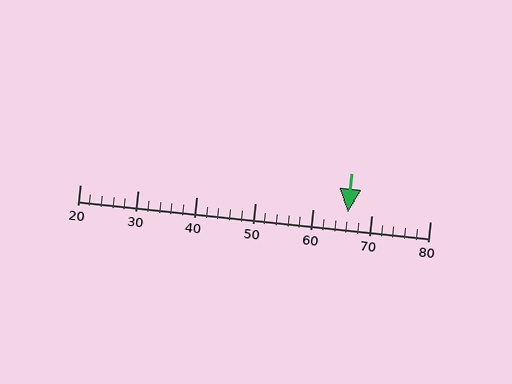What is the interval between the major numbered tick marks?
The major tick marks are spaced 10 units apart.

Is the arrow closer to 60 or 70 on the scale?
The arrow is closer to 70.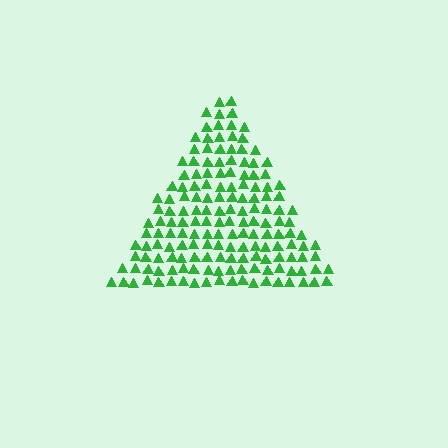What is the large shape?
The large shape is a triangle.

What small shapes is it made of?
It is made of small triangles.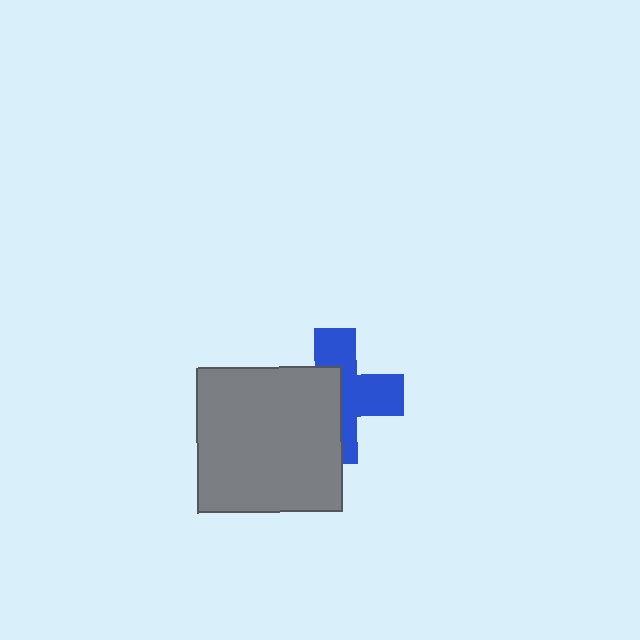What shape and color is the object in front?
The object in front is a gray square.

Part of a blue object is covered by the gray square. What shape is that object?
It is a cross.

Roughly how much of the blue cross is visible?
About half of it is visible (roughly 51%).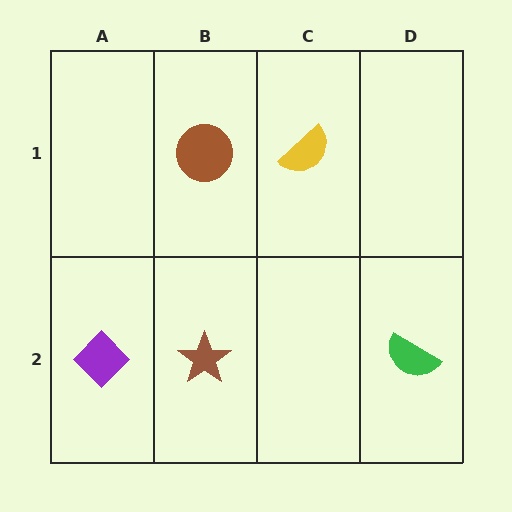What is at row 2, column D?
A green semicircle.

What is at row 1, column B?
A brown circle.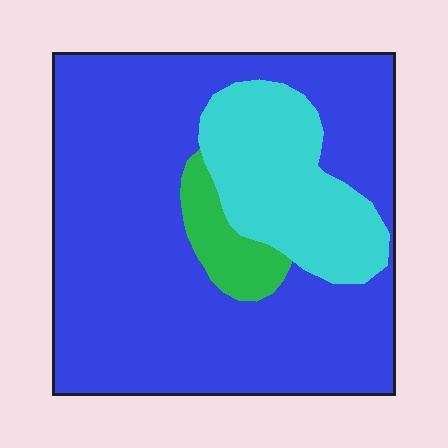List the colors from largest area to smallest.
From largest to smallest: blue, cyan, green.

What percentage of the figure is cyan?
Cyan covers about 20% of the figure.